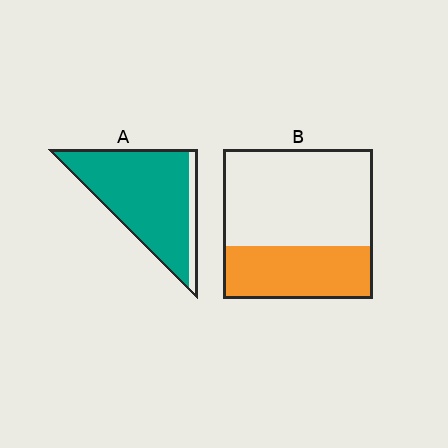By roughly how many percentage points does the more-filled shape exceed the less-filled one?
By roughly 55 percentage points (A over B).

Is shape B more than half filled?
No.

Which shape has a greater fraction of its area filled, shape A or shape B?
Shape A.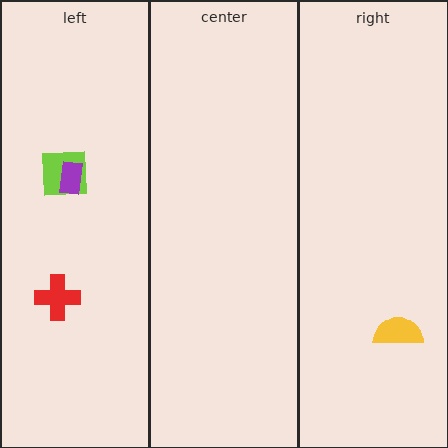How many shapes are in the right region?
1.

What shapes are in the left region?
The lime square, the purple rectangle, the red cross.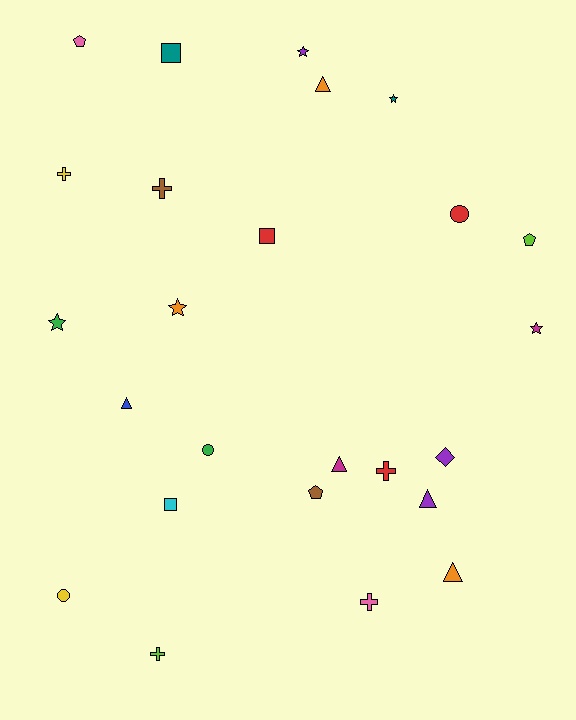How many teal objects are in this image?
There are 2 teal objects.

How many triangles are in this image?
There are 5 triangles.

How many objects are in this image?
There are 25 objects.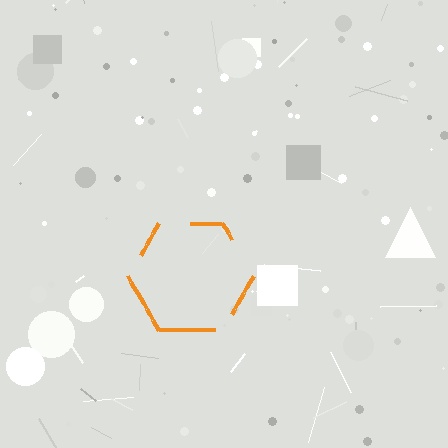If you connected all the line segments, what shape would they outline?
They would outline a hexagon.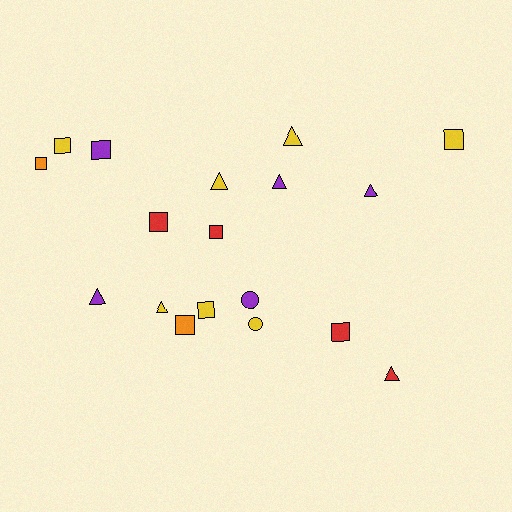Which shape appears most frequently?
Square, with 9 objects.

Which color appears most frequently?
Yellow, with 7 objects.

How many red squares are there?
There are 3 red squares.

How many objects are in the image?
There are 18 objects.